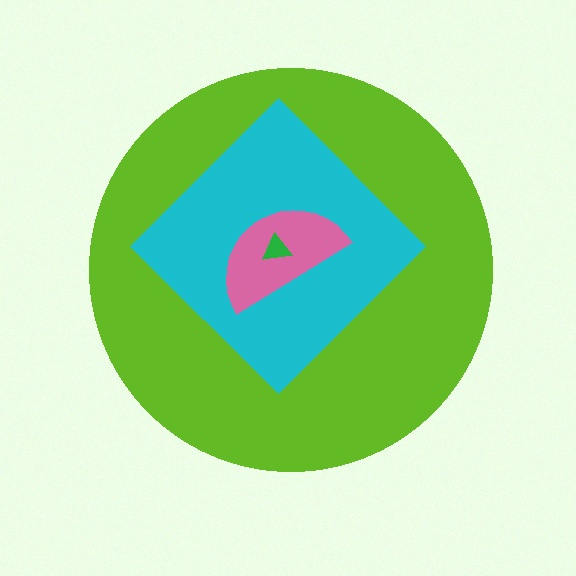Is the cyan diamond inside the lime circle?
Yes.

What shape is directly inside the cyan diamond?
The pink semicircle.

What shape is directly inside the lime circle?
The cyan diamond.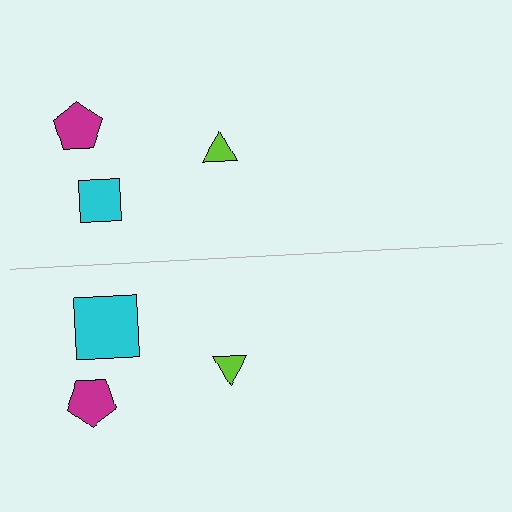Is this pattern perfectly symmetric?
No, the pattern is not perfectly symmetric. The cyan square on the bottom side has a different size than its mirror counterpart.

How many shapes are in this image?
There are 6 shapes in this image.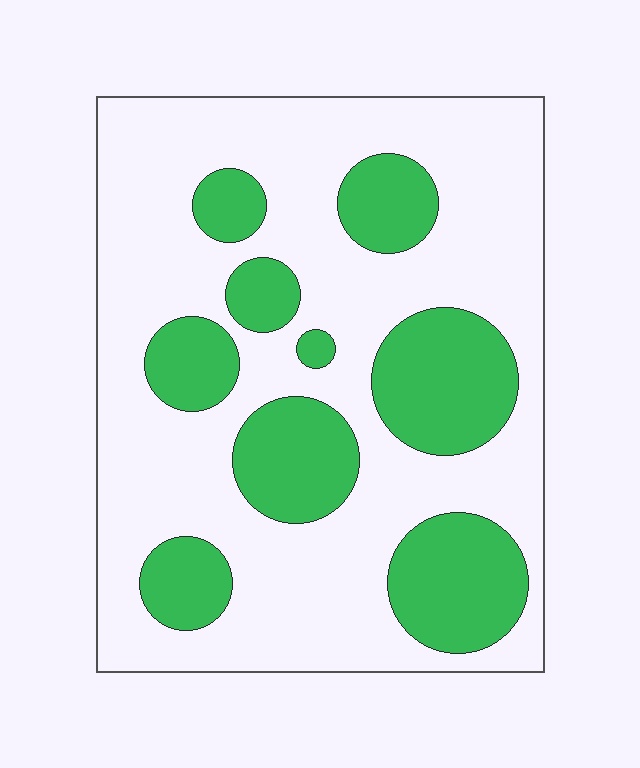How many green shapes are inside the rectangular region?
9.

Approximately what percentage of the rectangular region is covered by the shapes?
Approximately 30%.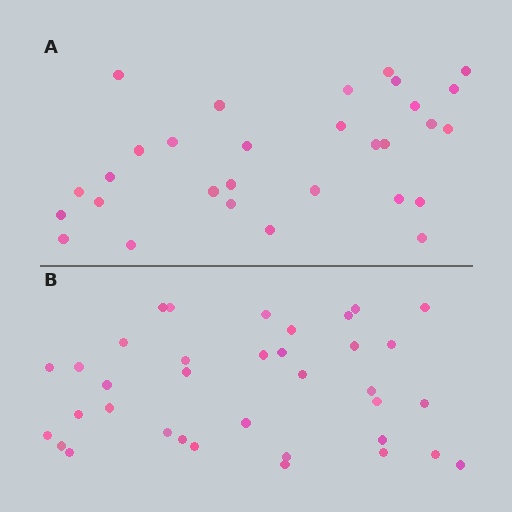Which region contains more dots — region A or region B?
Region B (the bottom region) has more dots.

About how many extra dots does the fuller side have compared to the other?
Region B has about 6 more dots than region A.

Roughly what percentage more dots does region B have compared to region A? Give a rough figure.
About 20% more.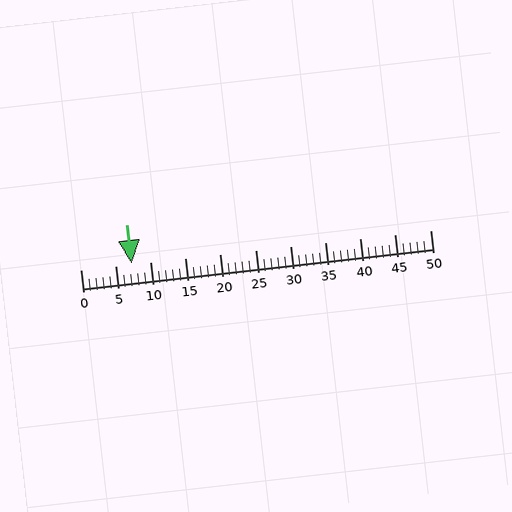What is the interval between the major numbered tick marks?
The major tick marks are spaced 5 units apart.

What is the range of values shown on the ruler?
The ruler shows values from 0 to 50.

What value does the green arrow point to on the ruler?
The green arrow points to approximately 7.